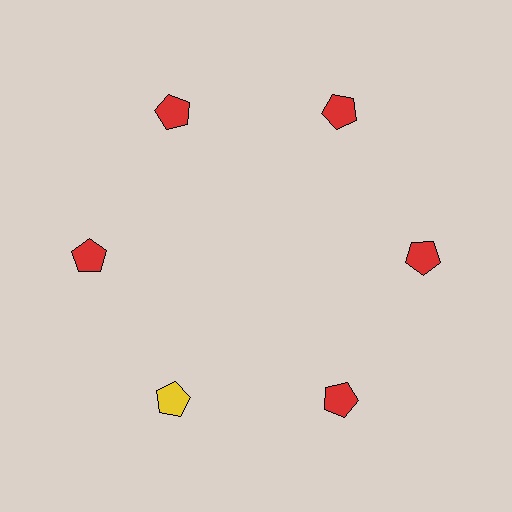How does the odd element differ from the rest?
It has a different color: yellow instead of red.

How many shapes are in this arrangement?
There are 6 shapes arranged in a ring pattern.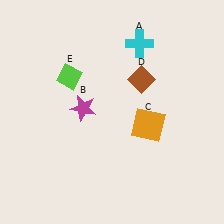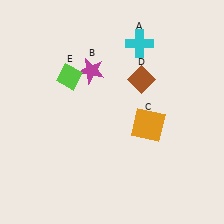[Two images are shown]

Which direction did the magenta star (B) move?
The magenta star (B) moved up.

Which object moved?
The magenta star (B) moved up.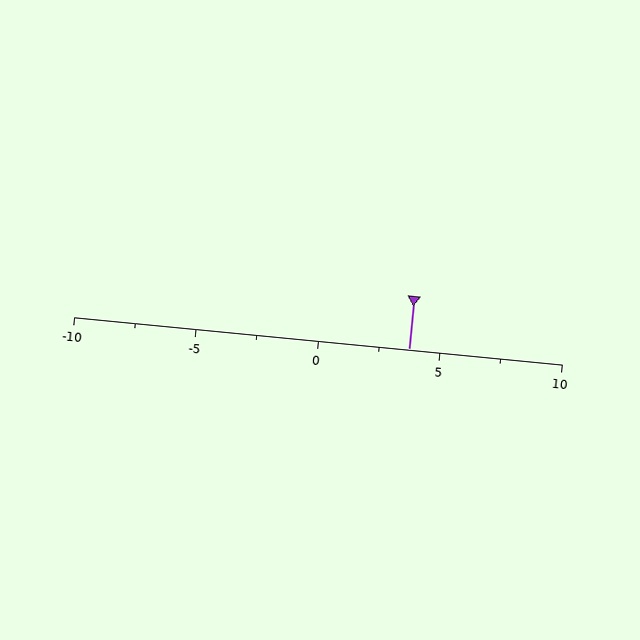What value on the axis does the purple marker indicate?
The marker indicates approximately 3.8.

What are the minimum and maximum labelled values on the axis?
The axis runs from -10 to 10.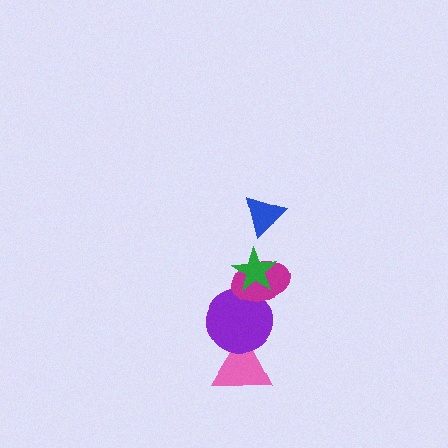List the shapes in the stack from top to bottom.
From top to bottom: the blue triangle, the green star, the magenta ellipse, the purple circle, the pink triangle.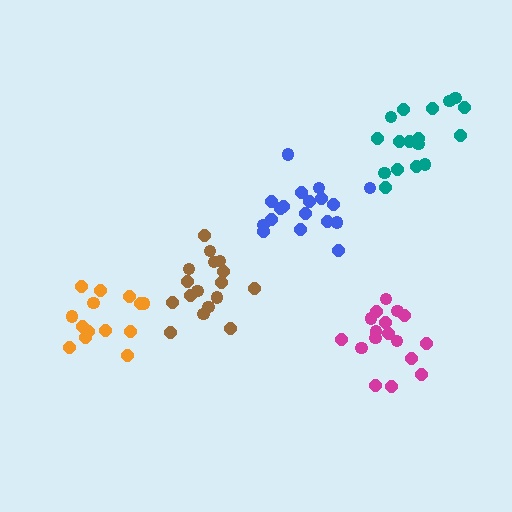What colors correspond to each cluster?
The clusters are colored: blue, brown, orange, teal, magenta.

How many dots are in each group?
Group 1: 18 dots, Group 2: 17 dots, Group 3: 14 dots, Group 4: 17 dots, Group 5: 17 dots (83 total).